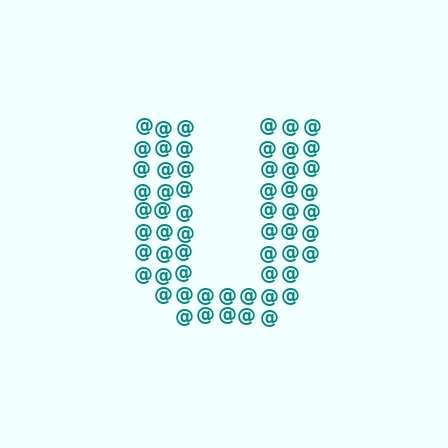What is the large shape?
The large shape is the letter U.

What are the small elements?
The small elements are at signs.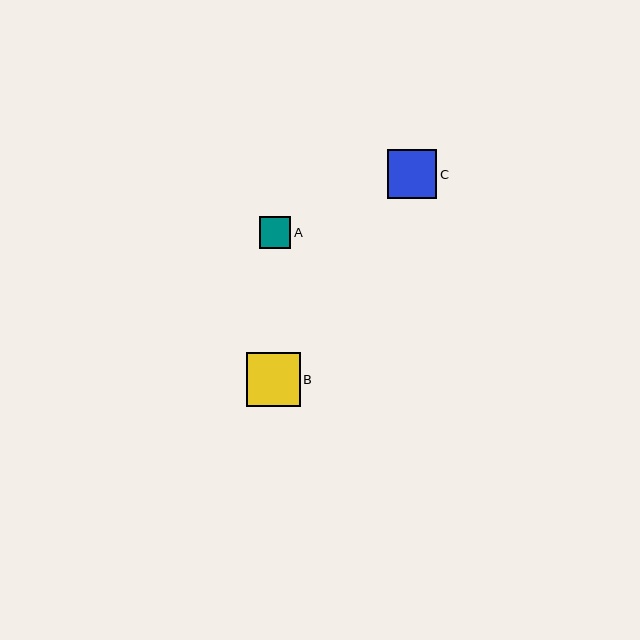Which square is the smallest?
Square A is the smallest with a size of approximately 32 pixels.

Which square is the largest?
Square B is the largest with a size of approximately 54 pixels.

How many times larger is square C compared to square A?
Square C is approximately 1.6 times the size of square A.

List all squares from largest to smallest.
From largest to smallest: B, C, A.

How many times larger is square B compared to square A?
Square B is approximately 1.7 times the size of square A.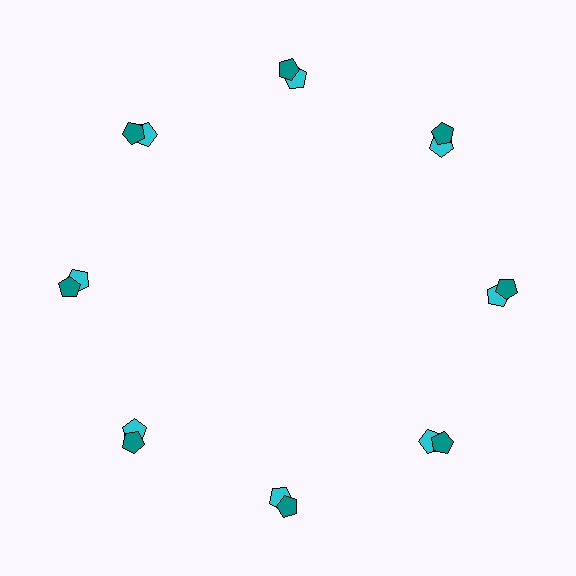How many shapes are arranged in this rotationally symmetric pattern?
There are 16 shapes, arranged in 8 groups of 2.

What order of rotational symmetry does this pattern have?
This pattern has 8-fold rotational symmetry.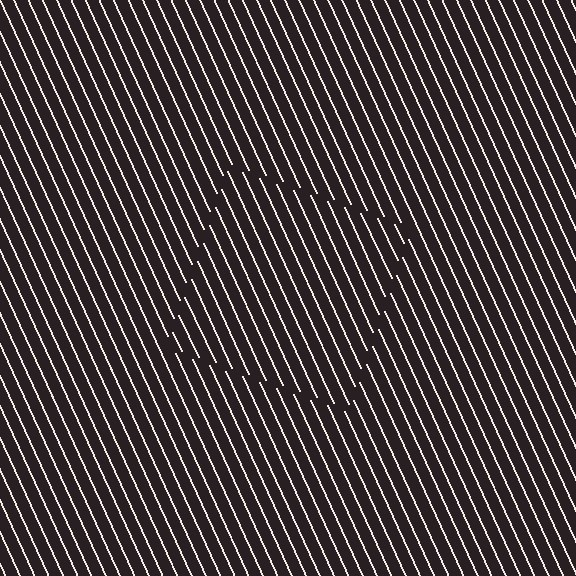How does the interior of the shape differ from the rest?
The interior of the shape contains the same grating, shifted by half a period — the contour is defined by the phase discontinuity where line-ends from the inner and outer gratings abut.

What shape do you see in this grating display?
An illusory square. The interior of the shape contains the same grating, shifted by half a period — the contour is defined by the phase discontinuity where line-ends from the inner and outer gratings abut.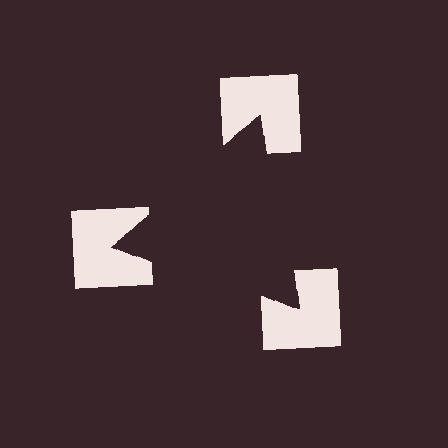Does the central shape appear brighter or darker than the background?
It typically appears slightly darker than the background, even though no actual brightness change is drawn.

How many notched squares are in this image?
There are 3 — one at each vertex of the illusory triangle.